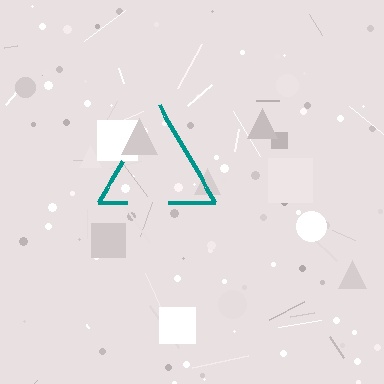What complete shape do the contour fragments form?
The contour fragments form a triangle.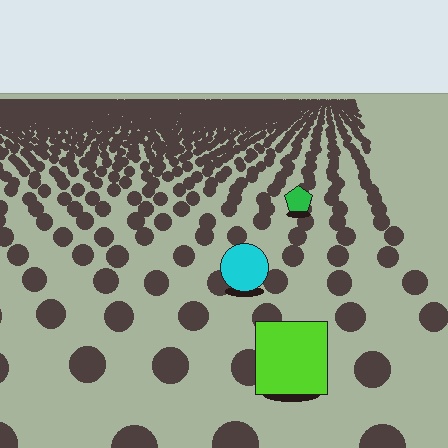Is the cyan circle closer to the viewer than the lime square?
No. The lime square is closer — you can tell from the texture gradient: the ground texture is coarser near it.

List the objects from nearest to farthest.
From nearest to farthest: the lime square, the cyan circle, the green pentagon.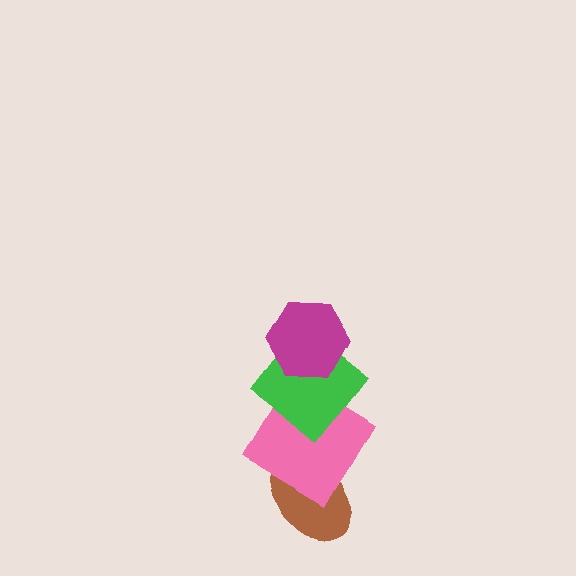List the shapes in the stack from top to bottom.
From top to bottom: the magenta hexagon, the green diamond, the pink diamond, the brown ellipse.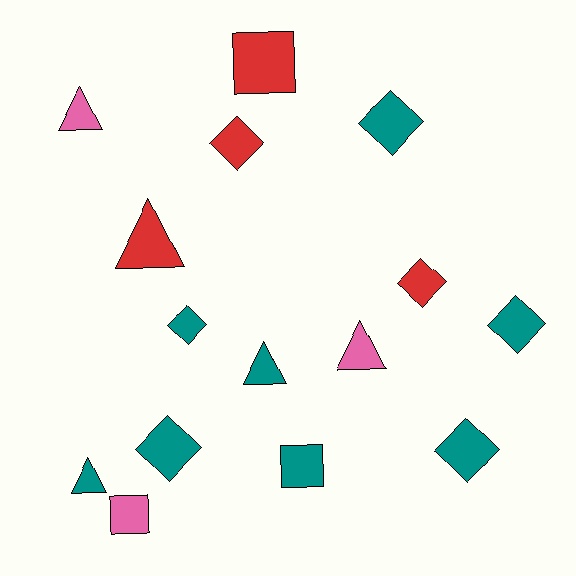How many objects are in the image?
There are 15 objects.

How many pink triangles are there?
There are 2 pink triangles.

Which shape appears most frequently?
Diamond, with 7 objects.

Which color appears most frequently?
Teal, with 8 objects.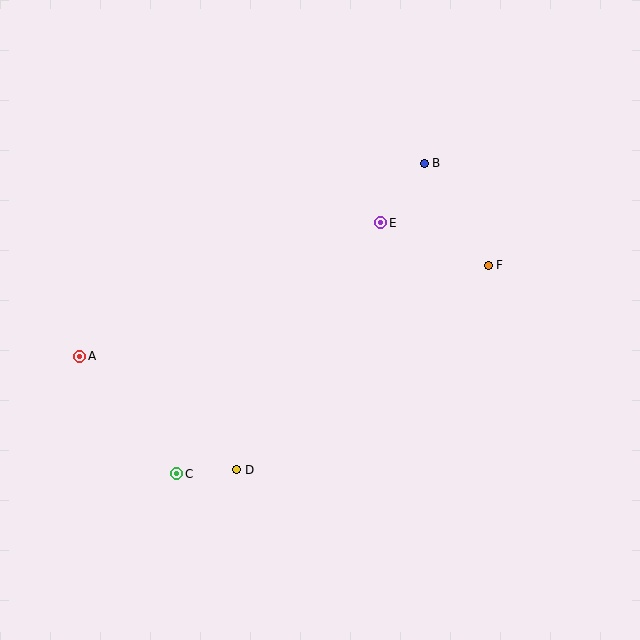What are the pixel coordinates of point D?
Point D is at (237, 470).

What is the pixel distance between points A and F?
The distance between A and F is 418 pixels.